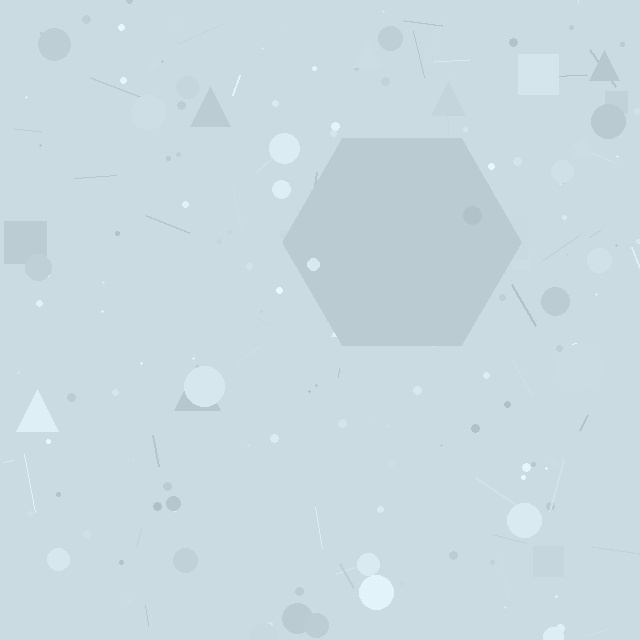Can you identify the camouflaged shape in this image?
The camouflaged shape is a hexagon.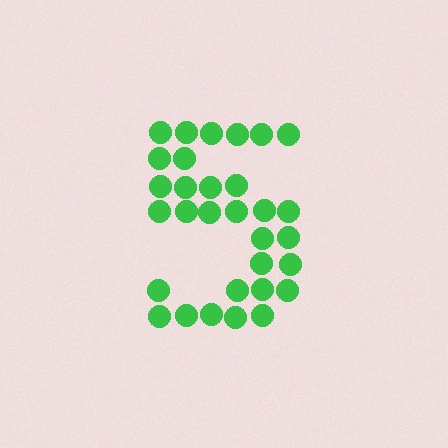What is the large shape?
The large shape is the digit 5.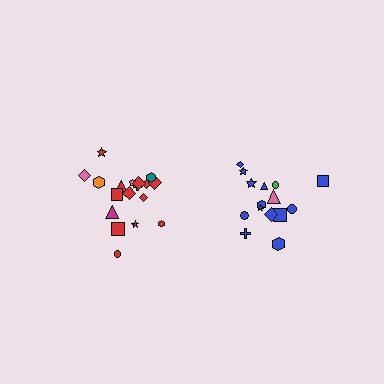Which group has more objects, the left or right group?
The left group.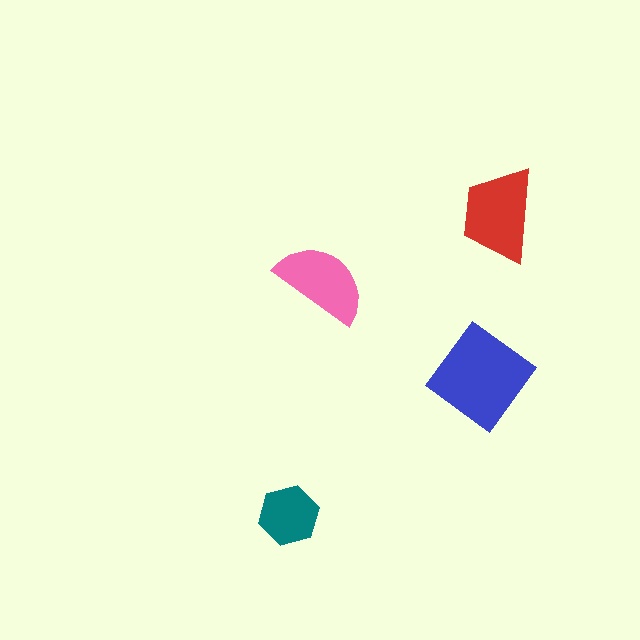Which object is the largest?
The blue diamond.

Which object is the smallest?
The teal hexagon.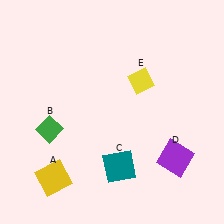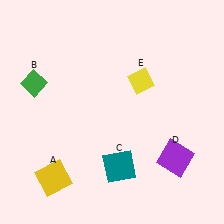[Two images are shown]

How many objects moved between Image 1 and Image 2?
1 object moved between the two images.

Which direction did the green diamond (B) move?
The green diamond (B) moved up.